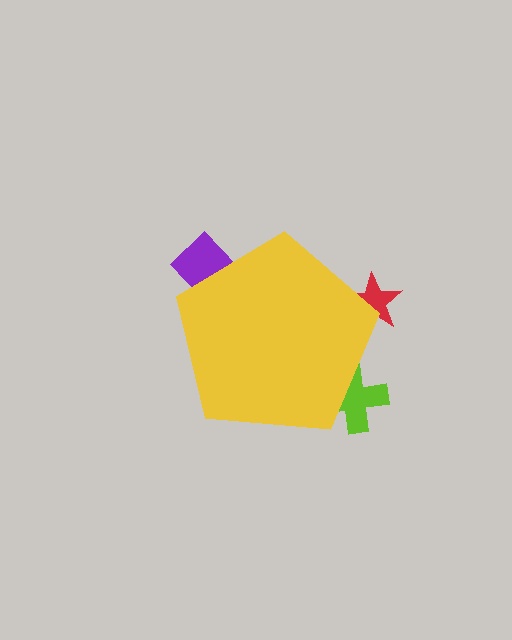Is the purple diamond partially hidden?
Yes, the purple diamond is partially hidden behind the yellow pentagon.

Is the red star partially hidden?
Yes, the red star is partially hidden behind the yellow pentagon.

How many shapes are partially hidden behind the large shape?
3 shapes are partially hidden.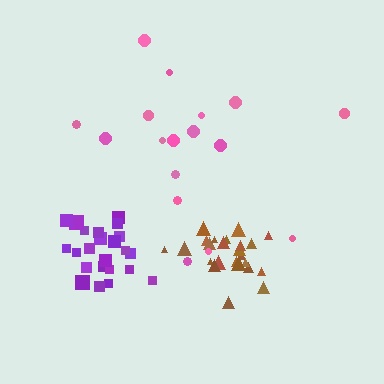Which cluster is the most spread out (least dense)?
Pink.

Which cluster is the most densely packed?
Purple.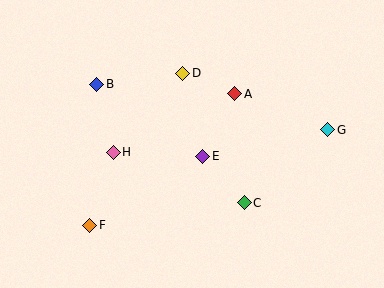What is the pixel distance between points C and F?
The distance between C and F is 156 pixels.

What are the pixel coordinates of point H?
Point H is at (113, 152).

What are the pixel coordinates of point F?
Point F is at (90, 225).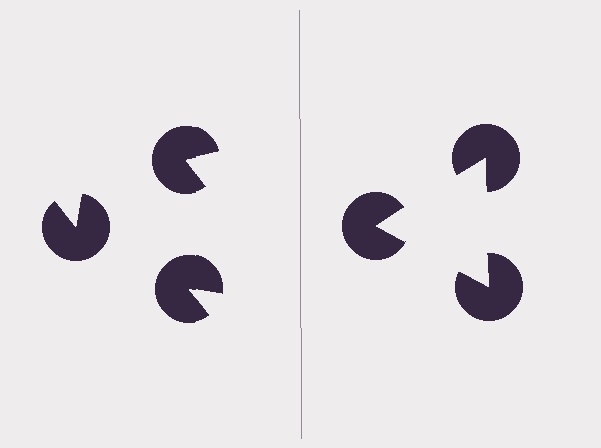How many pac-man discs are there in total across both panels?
6 — 3 on each side.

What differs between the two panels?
The pac-man discs are positioned identically on both sides; only the wedge orientations differ. On the right they align to a triangle; on the left they are misaligned.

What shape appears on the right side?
An illusory triangle.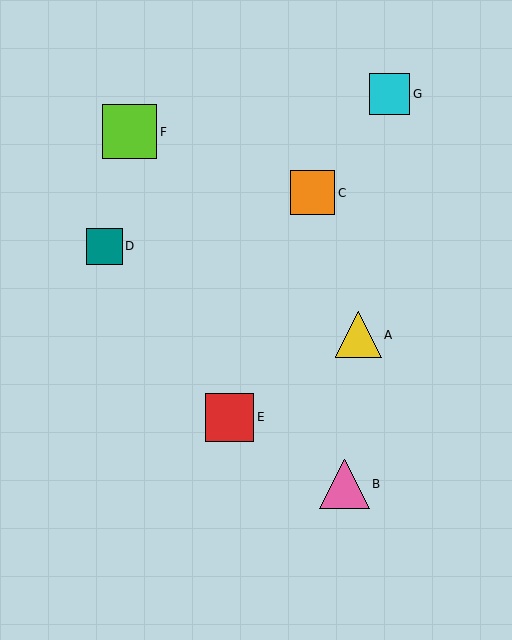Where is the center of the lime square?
The center of the lime square is at (130, 132).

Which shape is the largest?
The lime square (labeled F) is the largest.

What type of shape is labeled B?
Shape B is a pink triangle.